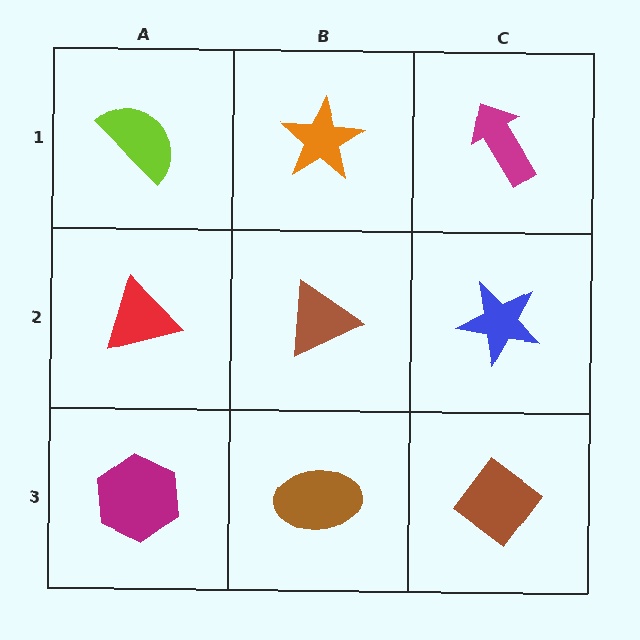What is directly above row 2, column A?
A lime semicircle.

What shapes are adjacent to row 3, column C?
A blue star (row 2, column C), a brown ellipse (row 3, column B).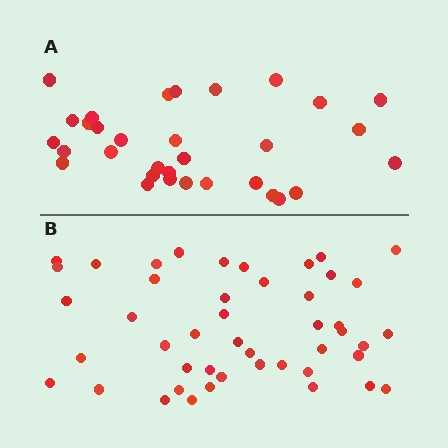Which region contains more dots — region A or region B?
Region B (the bottom region) has more dots.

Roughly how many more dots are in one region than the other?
Region B has approximately 15 more dots than region A.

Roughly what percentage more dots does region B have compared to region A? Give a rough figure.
About 45% more.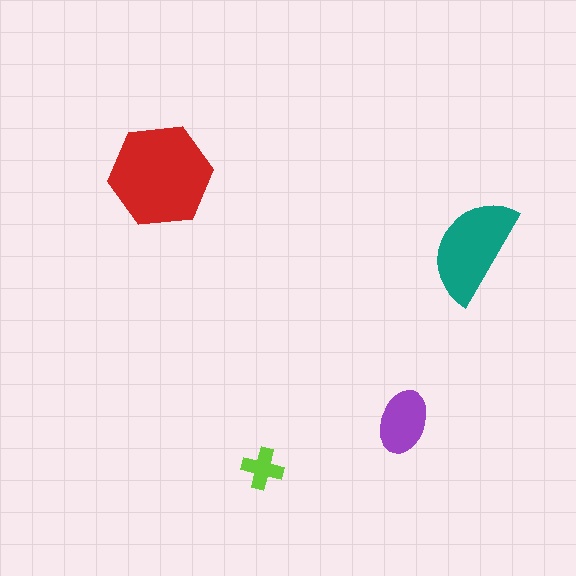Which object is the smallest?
The lime cross.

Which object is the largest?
The red hexagon.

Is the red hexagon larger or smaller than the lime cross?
Larger.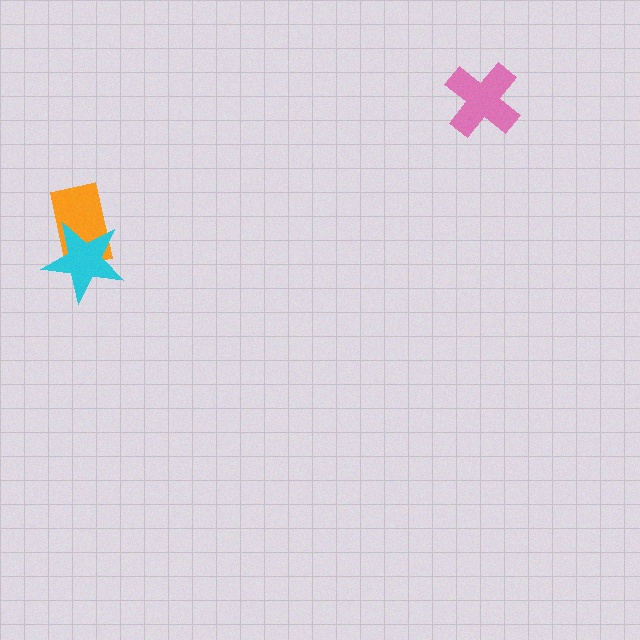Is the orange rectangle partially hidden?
Yes, it is partially covered by another shape.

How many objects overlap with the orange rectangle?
1 object overlaps with the orange rectangle.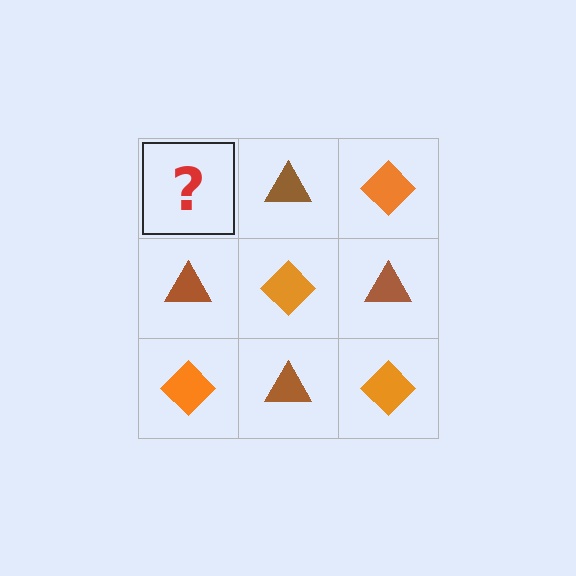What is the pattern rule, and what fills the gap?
The rule is that it alternates orange diamond and brown triangle in a checkerboard pattern. The gap should be filled with an orange diamond.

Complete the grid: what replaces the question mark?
The question mark should be replaced with an orange diamond.